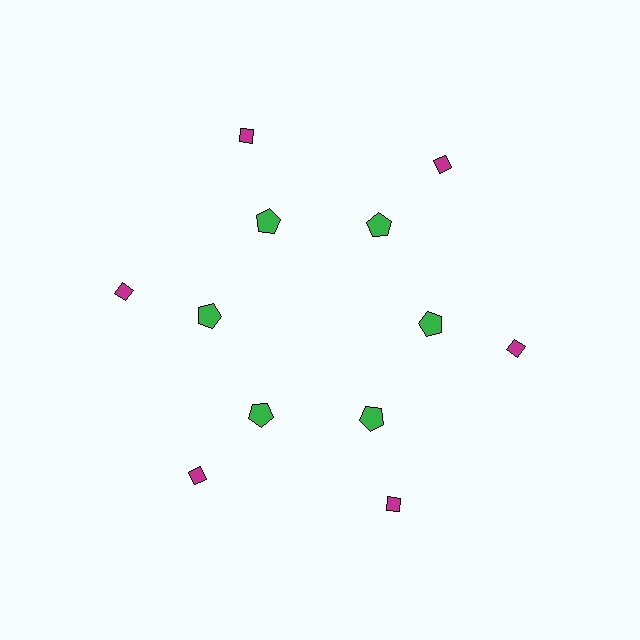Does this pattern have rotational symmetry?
Yes, this pattern has 6-fold rotational symmetry. It looks the same after rotating 60 degrees around the center.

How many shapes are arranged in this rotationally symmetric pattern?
There are 12 shapes, arranged in 6 groups of 2.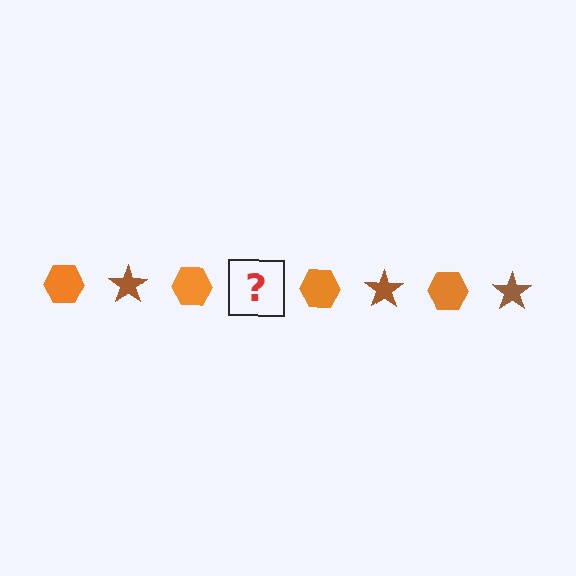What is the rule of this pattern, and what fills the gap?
The rule is that the pattern alternates between orange hexagon and brown star. The gap should be filled with a brown star.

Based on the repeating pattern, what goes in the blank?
The blank should be a brown star.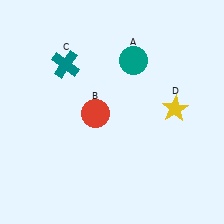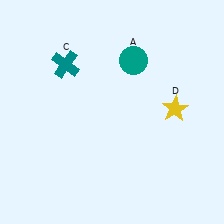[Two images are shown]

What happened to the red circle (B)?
The red circle (B) was removed in Image 2. It was in the bottom-left area of Image 1.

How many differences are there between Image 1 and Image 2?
There is 1 difference between the two images.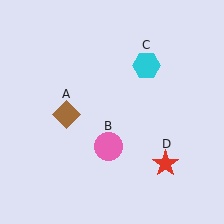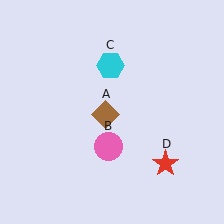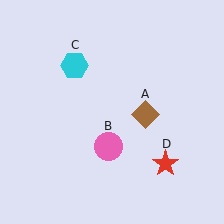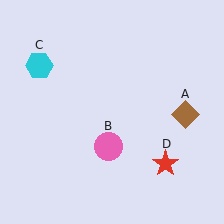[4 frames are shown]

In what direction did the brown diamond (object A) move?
The brown diamond (object A) moved right.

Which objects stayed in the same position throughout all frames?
Pink circle (object B) and red star (object D) remained stationary.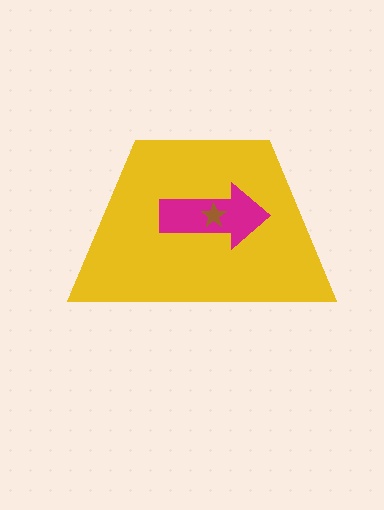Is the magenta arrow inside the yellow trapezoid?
Yes.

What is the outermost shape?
The yellow trapezoid.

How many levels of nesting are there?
3.